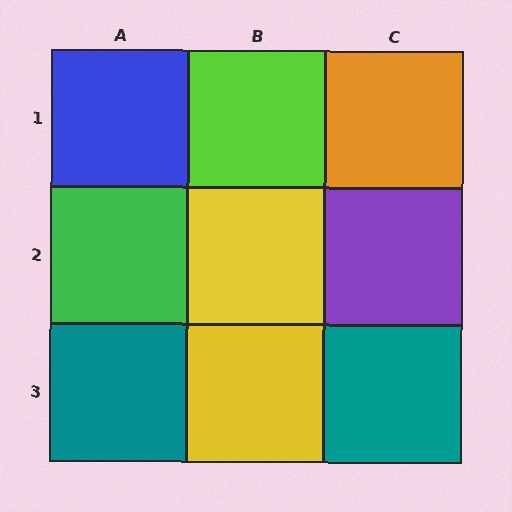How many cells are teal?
2 cells are teal.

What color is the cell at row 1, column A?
Blue.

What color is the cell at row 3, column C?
Teal.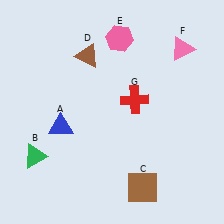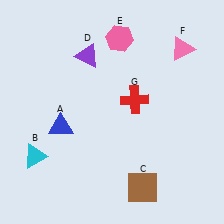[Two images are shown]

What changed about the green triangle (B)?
In Image 1, B is green. In Image 2, it changed to cyan.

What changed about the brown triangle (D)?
In Image 1, D is brown. In Image 2, it changed to purple.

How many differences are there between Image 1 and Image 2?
There are 2 differences between the two images.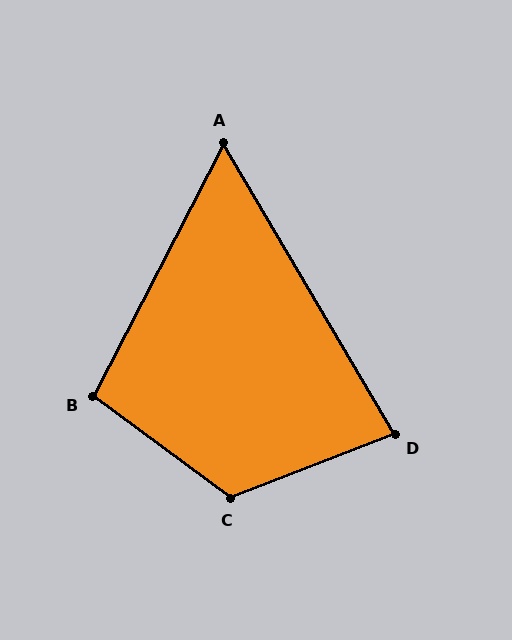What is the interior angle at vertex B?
Approximately 99 degrees (obtuse).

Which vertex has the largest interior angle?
C, at approximately 122 degrees.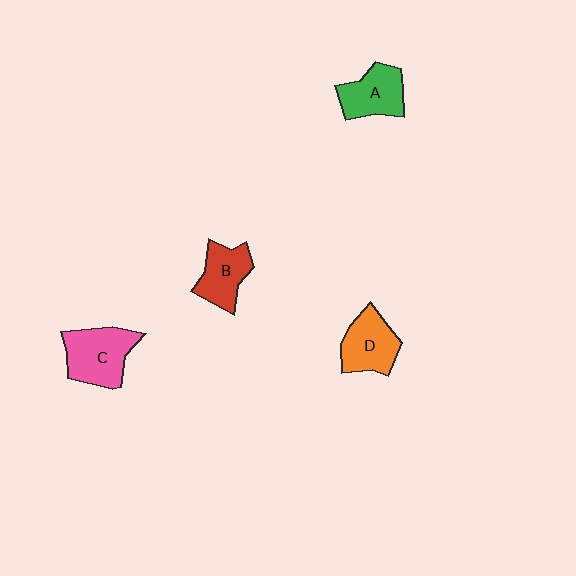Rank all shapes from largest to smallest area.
From largest to smallest: C (pink), D (orange), A (green), B (red).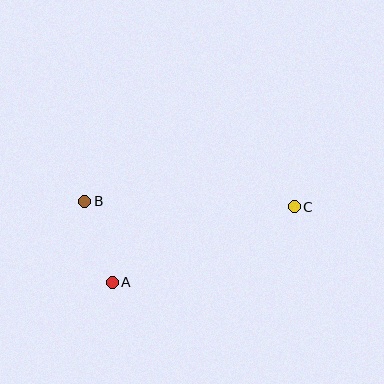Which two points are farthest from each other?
Points B and C are farthest from each other.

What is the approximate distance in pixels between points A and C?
The distance between A and C is approximately 198 pixels.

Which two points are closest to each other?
Points A and B are closest to each other.